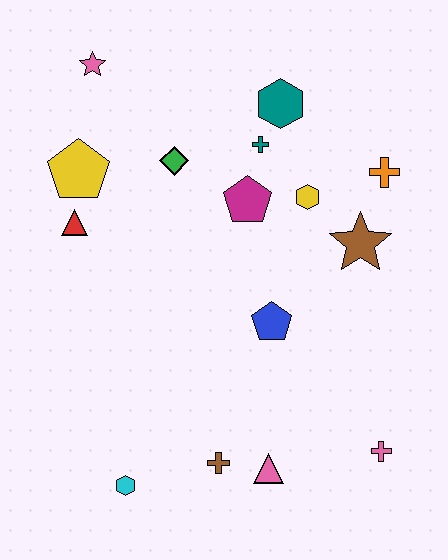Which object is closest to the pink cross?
The pink triangle is closest to the pink cross.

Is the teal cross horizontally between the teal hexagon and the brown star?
No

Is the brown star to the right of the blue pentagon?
Yes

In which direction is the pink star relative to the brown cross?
The pink star is above the brown cross.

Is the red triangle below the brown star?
No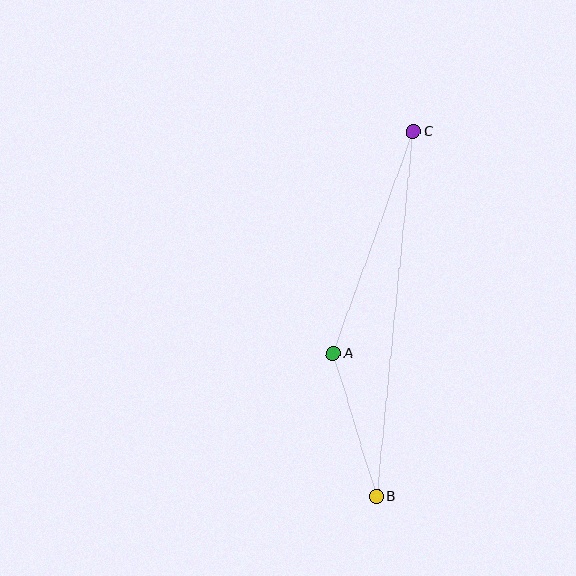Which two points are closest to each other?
Points A and B are closest to each other.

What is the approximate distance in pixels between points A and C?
The distance between A and C is approximately 236 pixels.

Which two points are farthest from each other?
Points B and C are farthest from each other.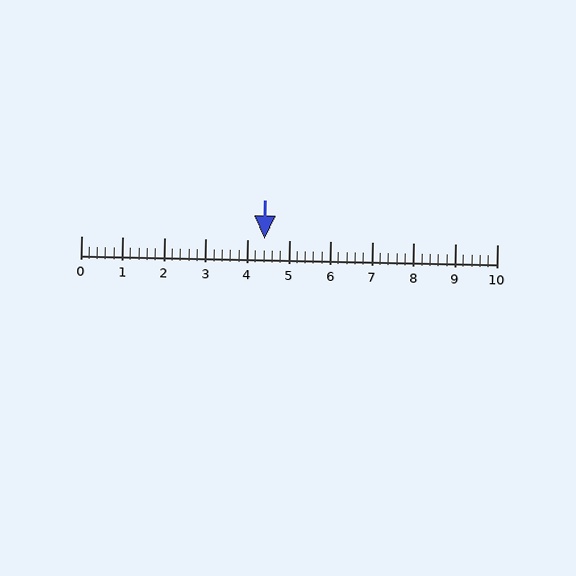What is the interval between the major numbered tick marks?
The major tick marks are spaced 1 units apart.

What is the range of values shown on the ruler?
The ruler shows values from 0 to 10.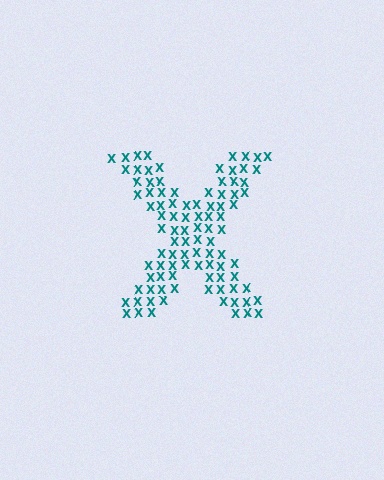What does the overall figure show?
The overall figure shows the letter X.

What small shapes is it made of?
It is made of small letter X's.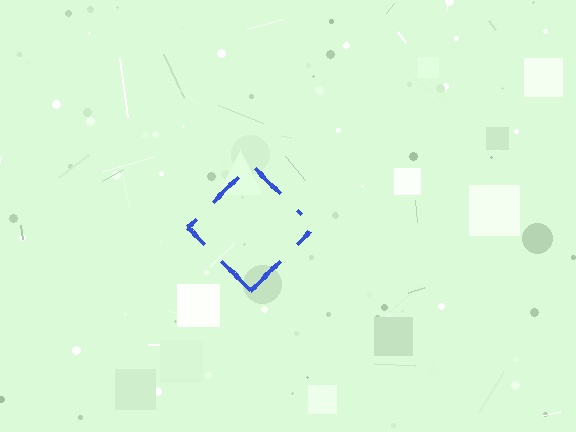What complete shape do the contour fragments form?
The contour fragments form a diamond.